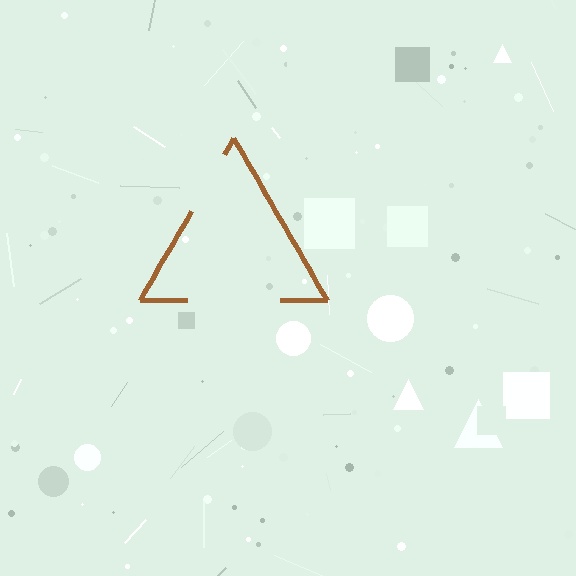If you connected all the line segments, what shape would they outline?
They would outline a triangle.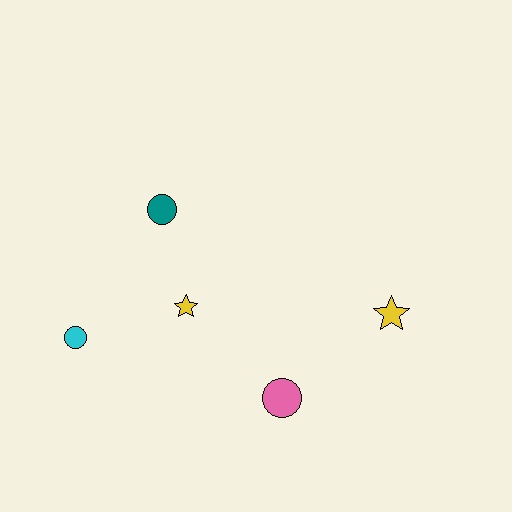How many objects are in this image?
There are 5 objects.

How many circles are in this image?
There are 3 circles.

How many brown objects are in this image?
There are no brown objects.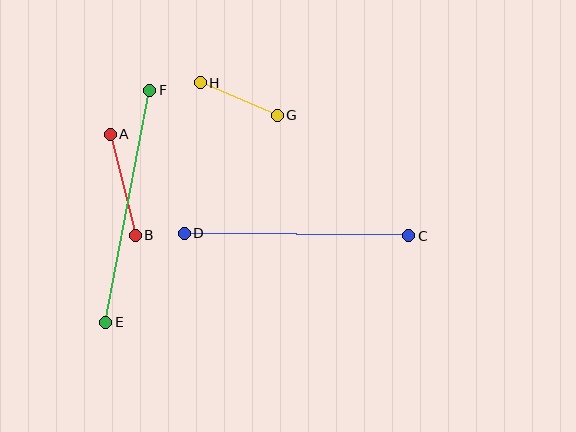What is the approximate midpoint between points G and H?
The midpoint is at approximately (239, 99) pixels.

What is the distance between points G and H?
The distance is approximately 84 pixels.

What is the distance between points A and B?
The distance is approximately 104 pixels.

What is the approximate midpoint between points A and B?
The midpoint is at approximately (123, 185) pixels.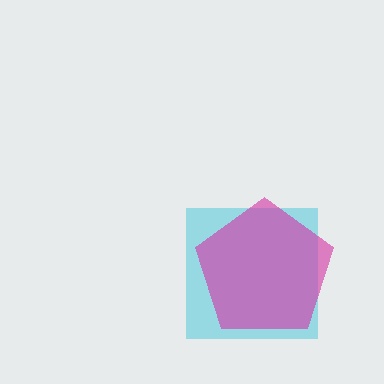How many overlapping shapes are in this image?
There are 2 overlapping shapes in the image.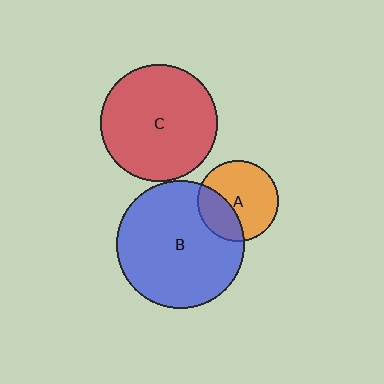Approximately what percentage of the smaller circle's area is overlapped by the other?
Approximately 30%.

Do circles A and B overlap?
Yes.